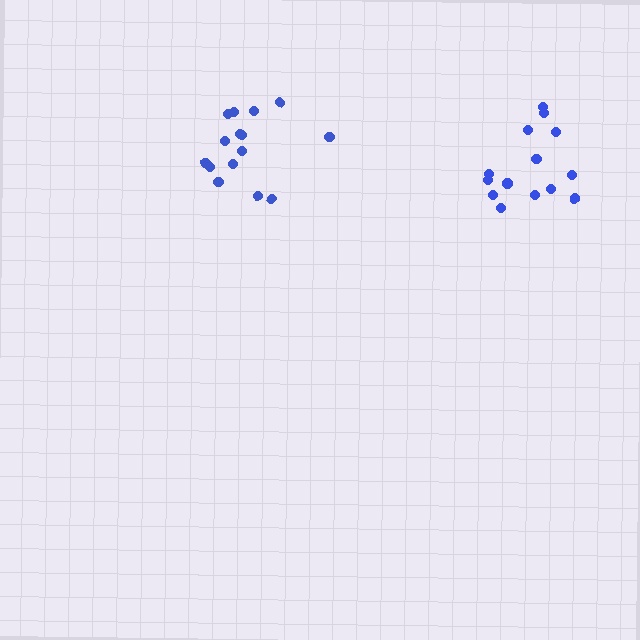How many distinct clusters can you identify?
There are 2 distinct clusters.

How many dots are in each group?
Group 1: 15 dots, Group 2: 14 dots (29 total).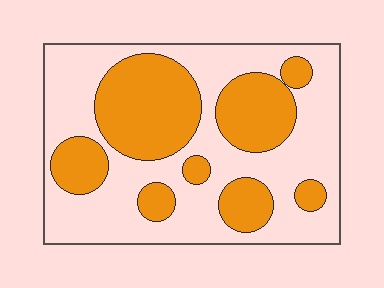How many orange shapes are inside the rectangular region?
8.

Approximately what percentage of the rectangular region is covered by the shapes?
Approximately 40%.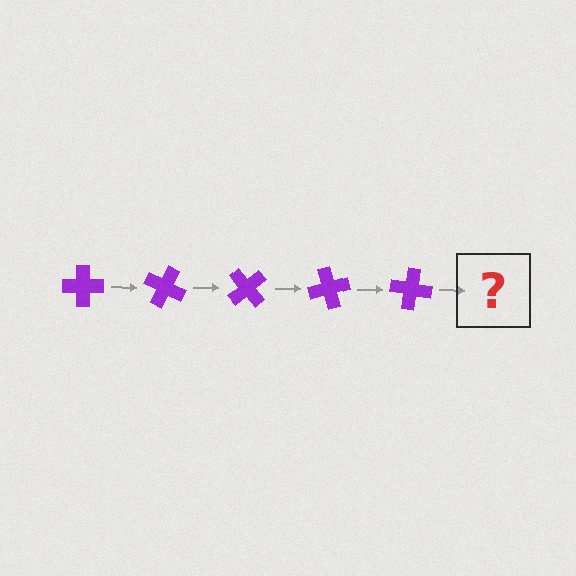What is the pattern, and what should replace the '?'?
The pattern is that the cross rotates 25 degrees each step. The '?' should be a purple cross rotated 125 degrees.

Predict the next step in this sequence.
The next step is a purple cross rotated 125 degrees.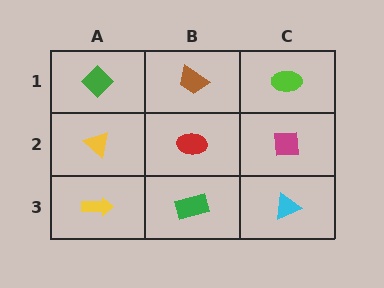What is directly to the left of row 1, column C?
A brown trapezoid.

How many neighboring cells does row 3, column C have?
2.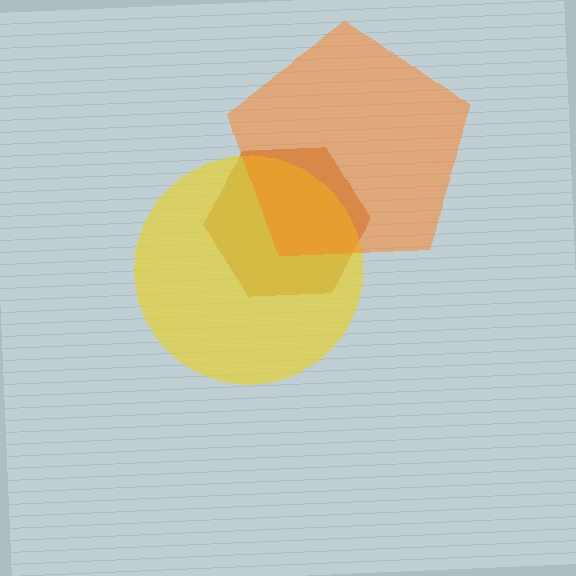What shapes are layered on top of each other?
The layered shapes are: a brown hexagon, a yellow circle, an orange pentagon.